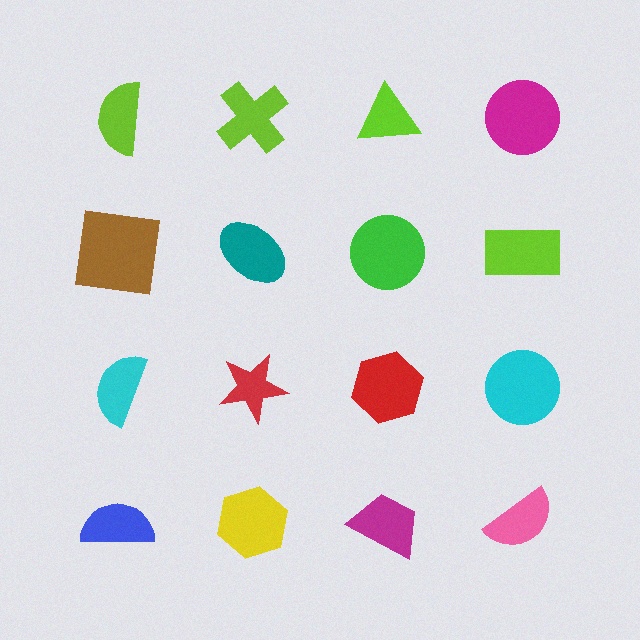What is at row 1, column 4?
A magenta circle.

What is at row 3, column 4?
A cyan circle.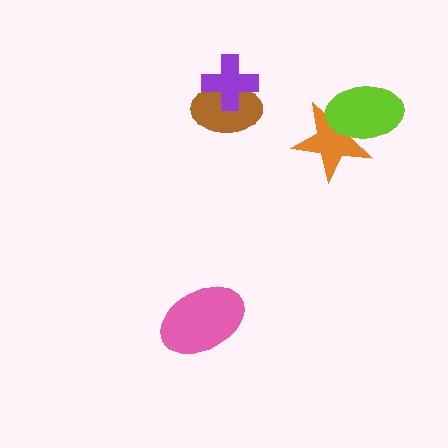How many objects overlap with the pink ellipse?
0 objects overlap with the pink ellipse.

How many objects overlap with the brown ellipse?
1 object overlaps with the brown ellipse.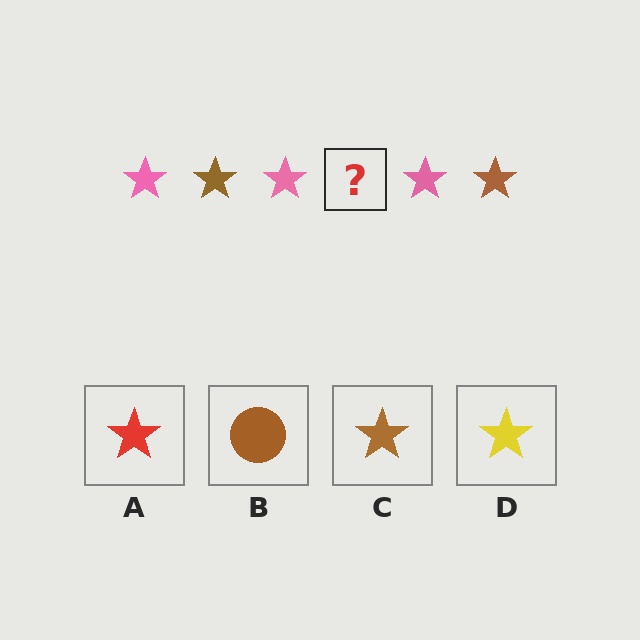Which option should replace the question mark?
Option C.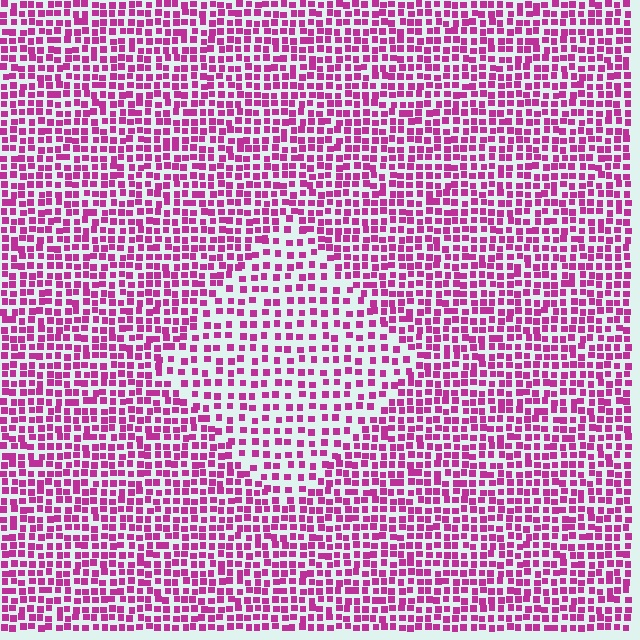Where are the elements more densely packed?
The elements are more densely packed outside the diamond boundary.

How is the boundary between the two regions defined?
The boundary is defined by a change in element density (approximately 1.7x ratio). All elements are the same color, size, and shape.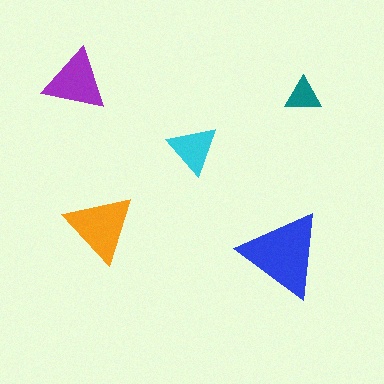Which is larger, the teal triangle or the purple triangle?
The purple one.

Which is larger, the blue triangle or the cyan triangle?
The blue one.